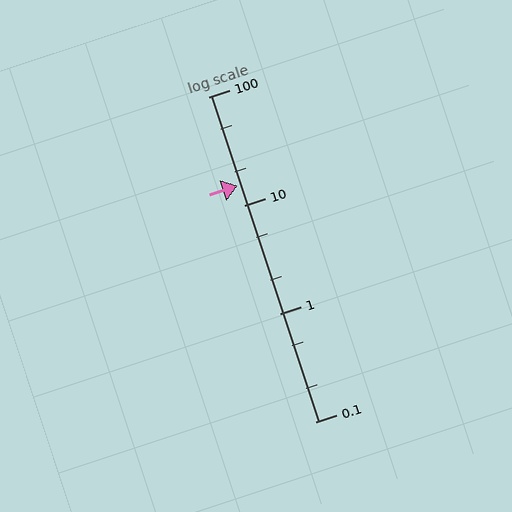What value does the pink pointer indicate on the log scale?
The pointer indicates approximately 15.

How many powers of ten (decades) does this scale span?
The scale spans 3 decades, from 0.1 to 100.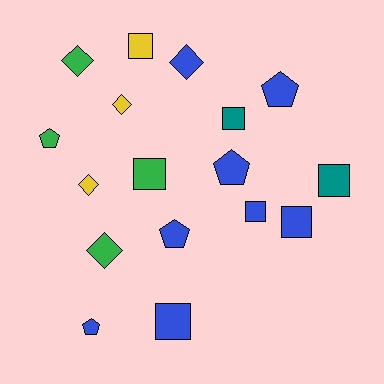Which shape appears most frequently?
Square, with 7 objects.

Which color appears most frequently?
Blue, with 8 objects.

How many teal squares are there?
There are 2 teal squares.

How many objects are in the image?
There are 17 objects.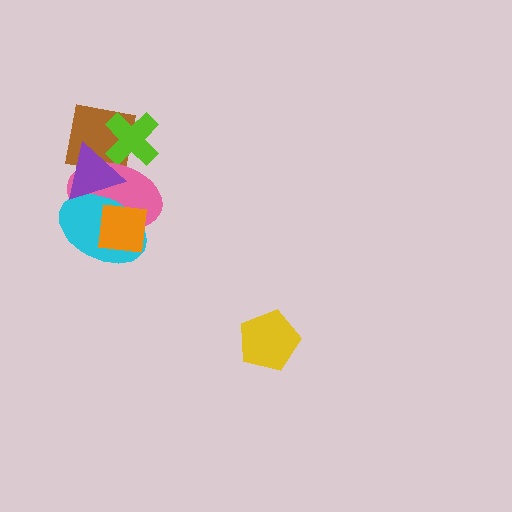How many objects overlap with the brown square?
3 objects overlap with the brown square.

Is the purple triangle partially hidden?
No, no other shape covers it.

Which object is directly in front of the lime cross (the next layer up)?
The pink ellipse is directly in front of the lime cross.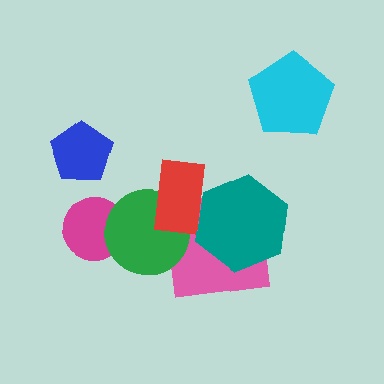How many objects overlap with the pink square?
3 objects overlap with the pink square.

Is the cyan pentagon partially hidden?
No, no other shape covers it.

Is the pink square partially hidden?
Yes, it is partially covered by another shape.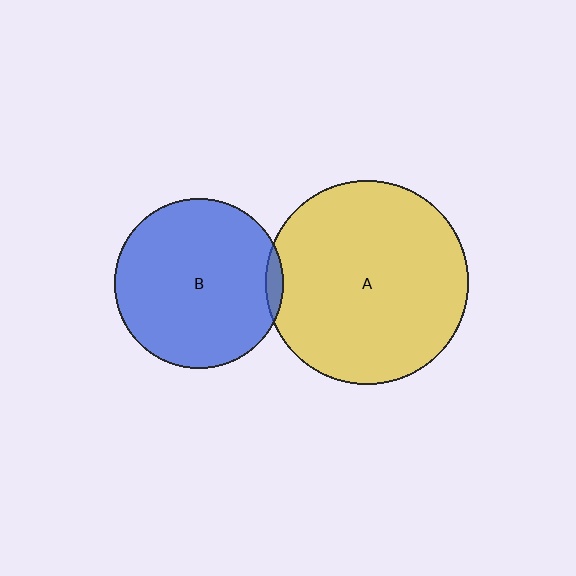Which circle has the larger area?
Circle A (yellow).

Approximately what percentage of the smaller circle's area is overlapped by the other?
Approximately 5%.